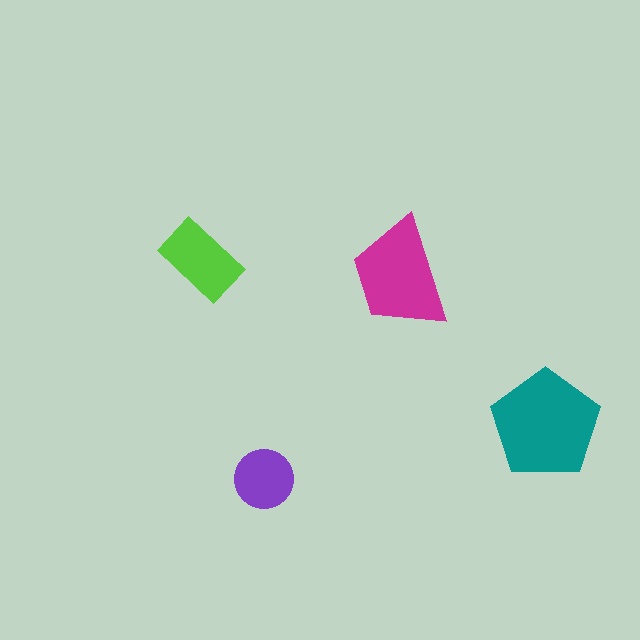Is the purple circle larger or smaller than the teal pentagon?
Smaller.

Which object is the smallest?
The purple circle.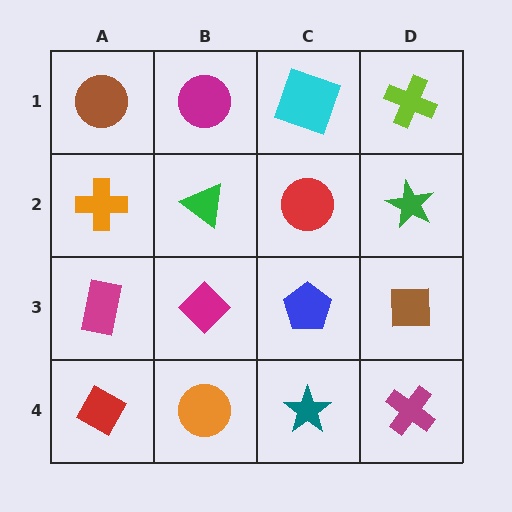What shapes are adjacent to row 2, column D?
A lime cross (row 1, column D), a brown square (row 3, column D), a red circle (row 2, column C).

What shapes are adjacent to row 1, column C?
A red circle (row 2, column C), a magenta circle (row 1, column B), a lime cross (row 1, column D).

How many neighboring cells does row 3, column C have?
4.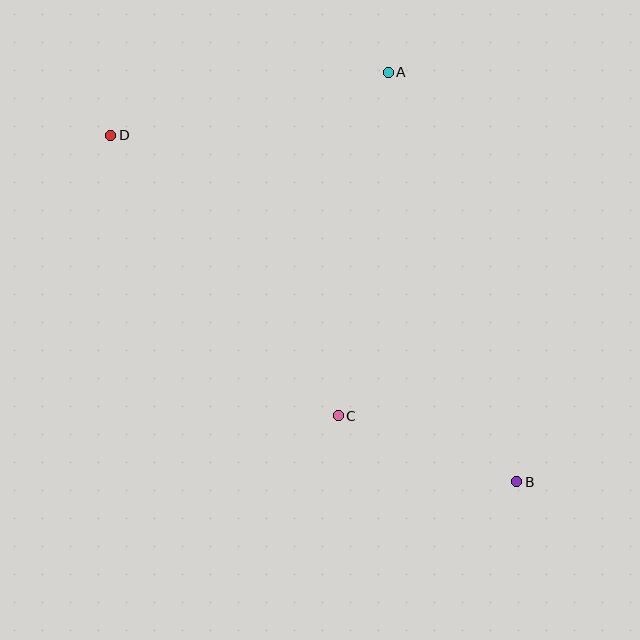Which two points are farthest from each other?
Points B and D are farthest from each other.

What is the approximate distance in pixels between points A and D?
The distance between A and D is approximately 285 pixels.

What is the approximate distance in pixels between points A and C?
The distance between A and C is approximately 347 pixels.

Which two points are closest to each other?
Points B and C are closest to each other.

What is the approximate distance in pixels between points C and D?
The distance between C and D is approximately 361 pixels.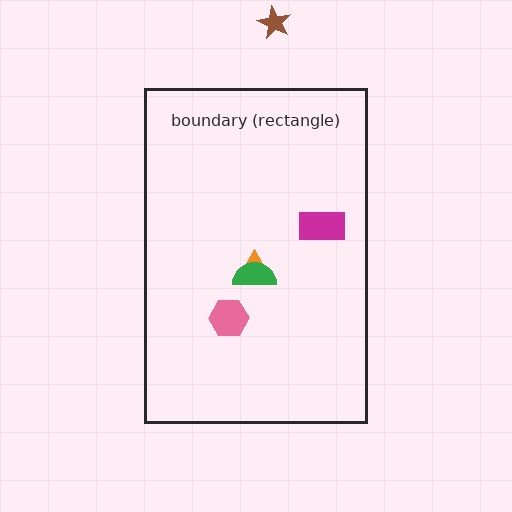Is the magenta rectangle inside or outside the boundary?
Inside.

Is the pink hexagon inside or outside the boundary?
Inside.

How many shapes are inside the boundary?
4 inside, 1 outside.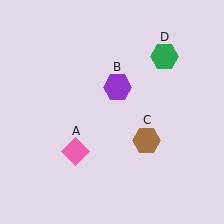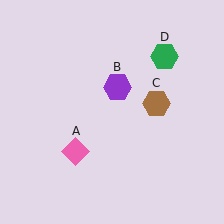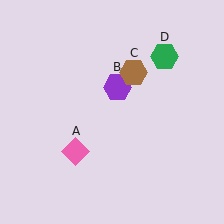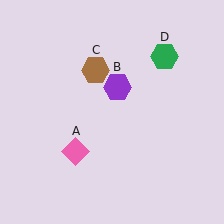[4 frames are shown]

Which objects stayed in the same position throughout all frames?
Pink diamond (object A) and purple hexagon (object B) and green hexagon (object D) remained stationary.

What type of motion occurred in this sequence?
The brown hexagon (object C) rotated counterclockwise around the center of the scene.